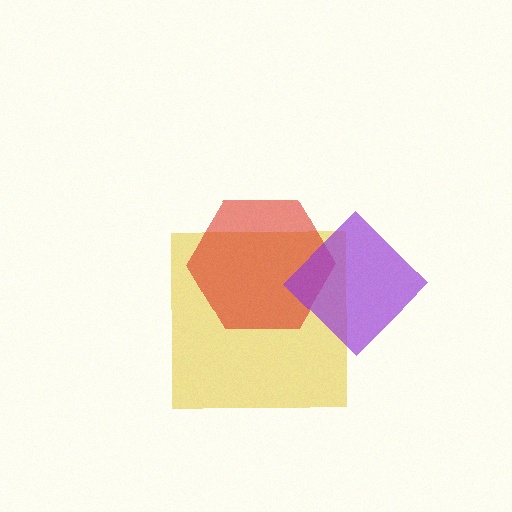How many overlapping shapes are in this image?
There are 3 overlapping shapes in the image.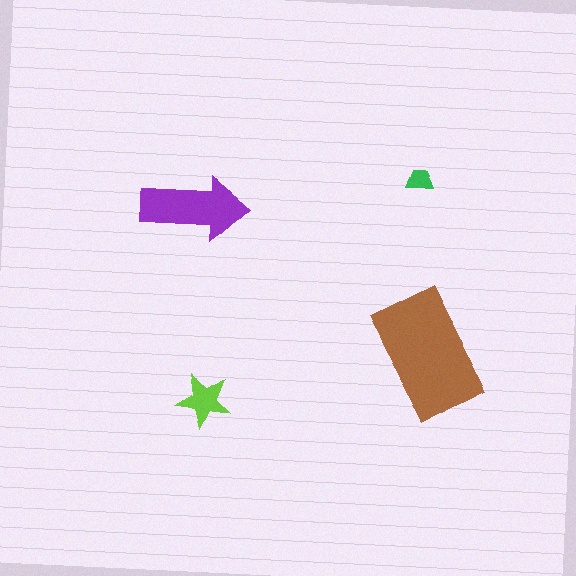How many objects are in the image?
There are 4 objects in the image.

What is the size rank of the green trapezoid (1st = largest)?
4th.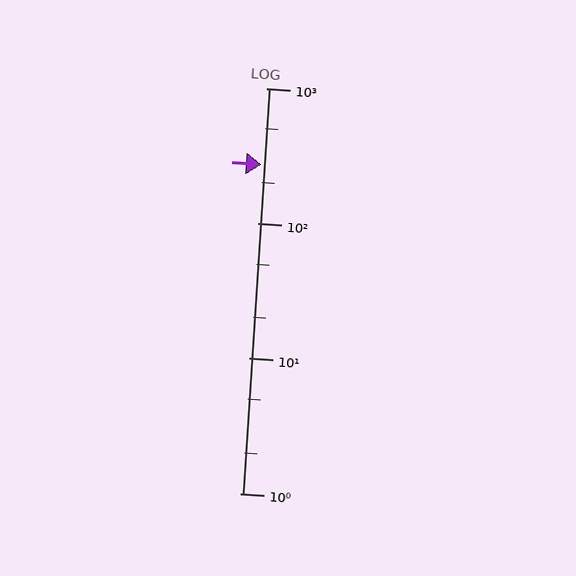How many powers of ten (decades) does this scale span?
The scale spans 3 decades, from 1 to 1000.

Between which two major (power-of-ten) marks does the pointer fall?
The pointer is between 100 and 1000.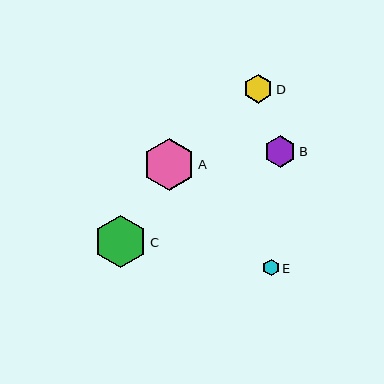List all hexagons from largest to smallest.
From largest to smallest: C, A, B, D, E.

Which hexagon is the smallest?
Hexagon E is the smallest with a size of approximately 16 pixels.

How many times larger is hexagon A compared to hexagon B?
Hexagon A is approximately 1.6 times the size of hexagon B.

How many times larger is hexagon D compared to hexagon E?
Hexagon D is approximately 1.8 times the size of hexagon E.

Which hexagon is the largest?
Hexagon C is the largest with a size of approximately 53 pixels.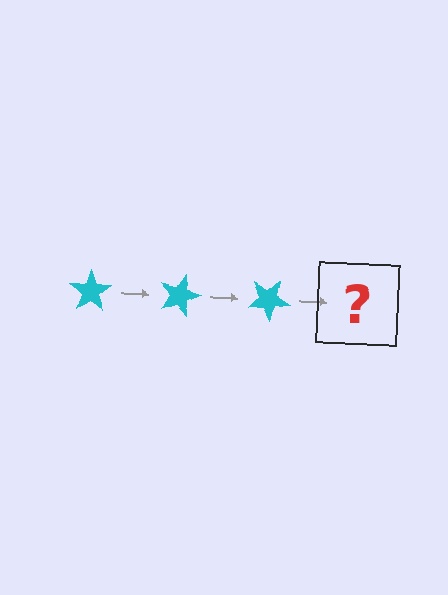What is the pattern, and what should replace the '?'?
The pattern is that the star rotates 15 degrees each step. The '?' should be a cyan star rotated 45 degrees.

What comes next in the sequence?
The next element should be a cyan star rotated 45 degrees.